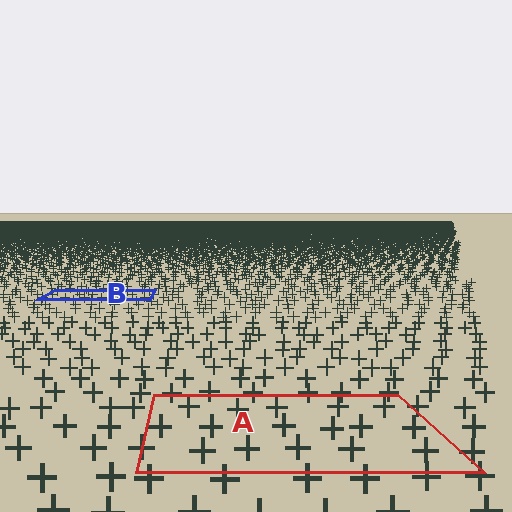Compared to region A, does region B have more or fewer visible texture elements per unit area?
Region B has more texture elements per unit area — they are packed more densely because it is farther away.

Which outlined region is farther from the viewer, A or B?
Region B is farther from the viewer — the texture elements inside it appear smaller and more densely packed.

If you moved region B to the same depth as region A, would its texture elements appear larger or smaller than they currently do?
They would appear larger. At a closer depth, the same texture elements are projected at a bigger on-screen size.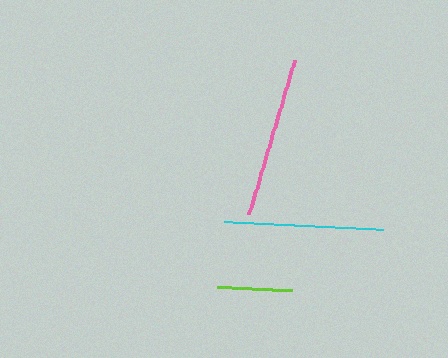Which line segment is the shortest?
The lime line is the shortest at approximately 76 pixels.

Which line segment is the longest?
The pink line is the longest at approximately 160 pixels.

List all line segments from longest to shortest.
From longest to shortest: pink, cyan, lime.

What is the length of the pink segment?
The pink segment is approximately 160 pixels long.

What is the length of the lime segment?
The lime segment is approximately 76 pixels long.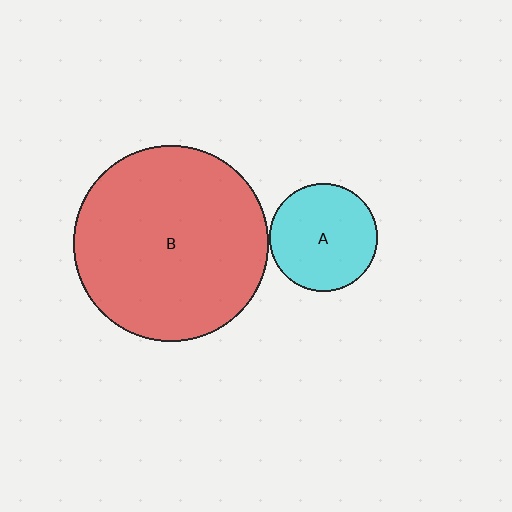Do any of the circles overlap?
No, none of the circles overlap.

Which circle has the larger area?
Circle B (red).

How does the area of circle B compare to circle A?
Approximately 3.3 times.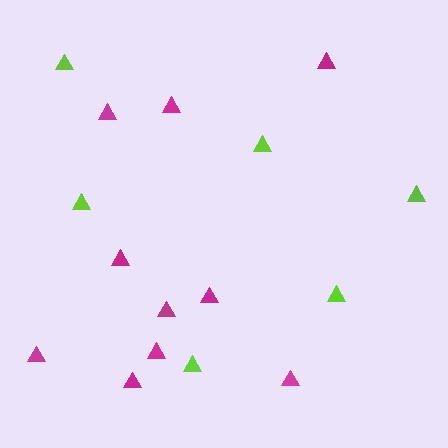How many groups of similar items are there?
There are 2 groups: one group of lime triangles (6) and one group of magenta triangles (10).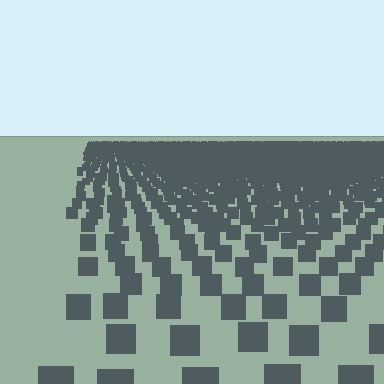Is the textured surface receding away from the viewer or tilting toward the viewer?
The surface is receding away from the viewer. Texture elements get smaller and denser toward the top.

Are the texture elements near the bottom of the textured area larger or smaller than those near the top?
Larger. Near the bottom, elements are closer to the viewer and appear at a bigger on-screen size.